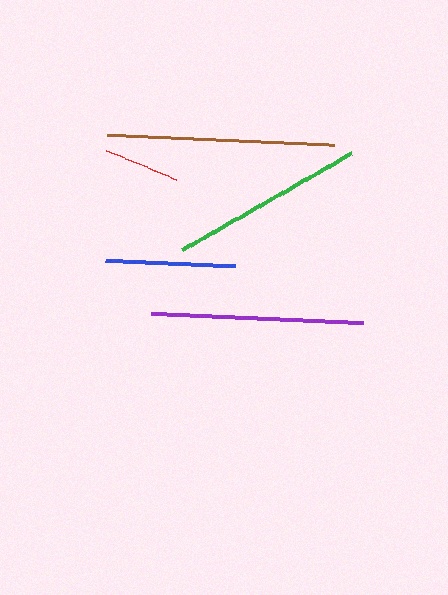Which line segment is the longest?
The brown line is the longest at approximately 227 pixels.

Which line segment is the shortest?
The red line is the shortest at approximately 75 pixels.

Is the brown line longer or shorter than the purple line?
The brown line is longer than the purple line.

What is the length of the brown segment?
The brown segment is approximately 227 pixels long.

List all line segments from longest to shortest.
From longest to shortest: brown, purple, green, blue, red.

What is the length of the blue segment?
The blue segment is approximately 130 pixels long.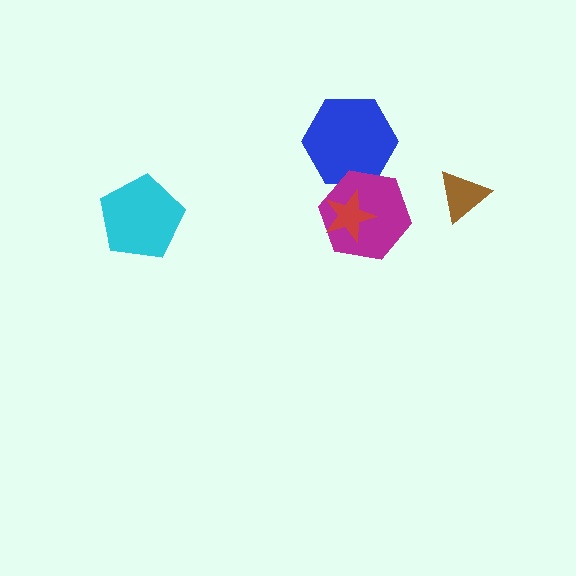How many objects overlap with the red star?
1 object overlaps with the red star.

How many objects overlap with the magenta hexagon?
2 objects overlap with the magenta hexagon.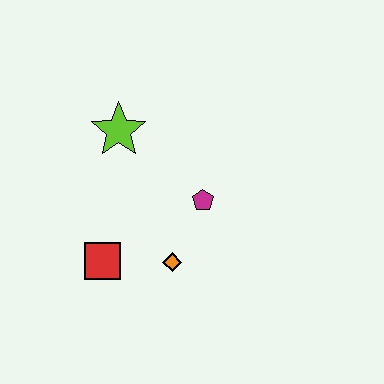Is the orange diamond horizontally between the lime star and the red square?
No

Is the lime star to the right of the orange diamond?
No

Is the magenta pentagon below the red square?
No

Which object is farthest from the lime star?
The orange diamond is farthest from the lime star.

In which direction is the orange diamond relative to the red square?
The orange diamond is to the right of the red square.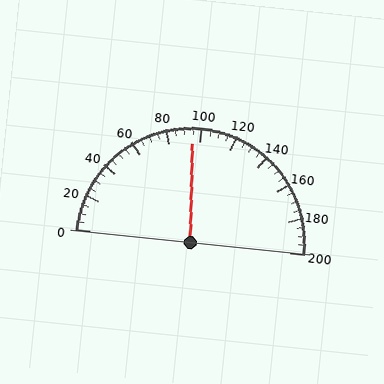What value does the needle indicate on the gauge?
The needle indicates approximately 95.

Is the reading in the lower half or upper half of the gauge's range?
The reading is in the lower half of the range (0 to 200).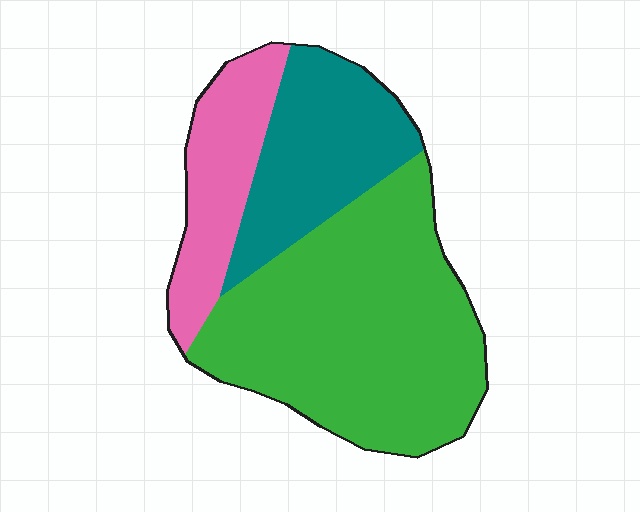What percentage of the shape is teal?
Teal covers about 25% of the shape.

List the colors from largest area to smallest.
From largest to smallest: green, teal, pink.